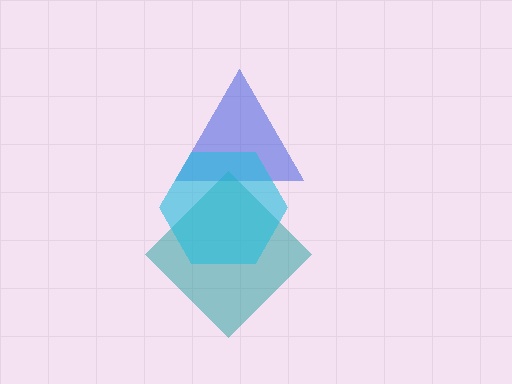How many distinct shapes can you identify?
There are 3 distinct shapes: a blue triangle, a teal diamond, a cyan hexagon.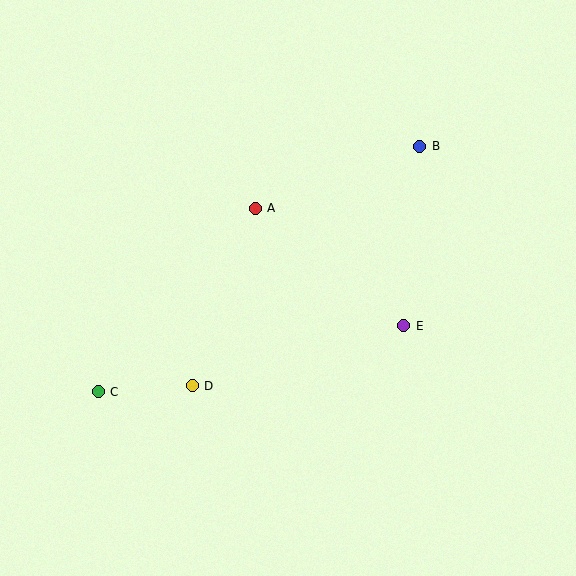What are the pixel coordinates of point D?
Point D is at (192, 386).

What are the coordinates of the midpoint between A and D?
The midpoint between A and D is at (224, 297).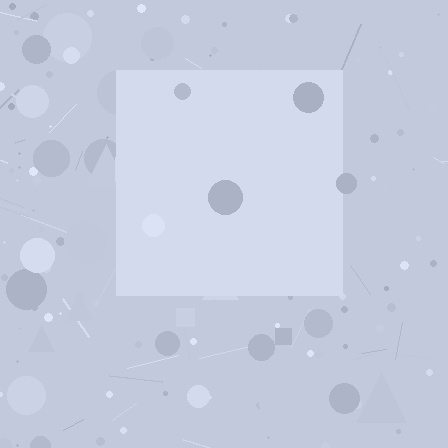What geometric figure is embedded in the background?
A square is embedded in the background.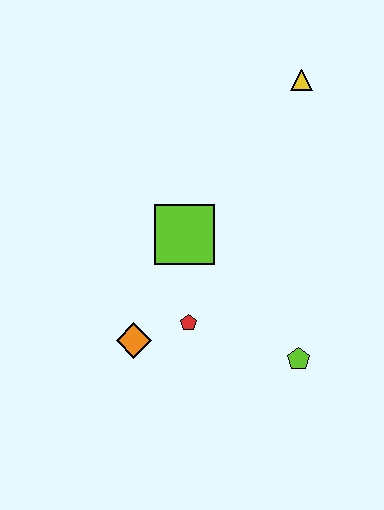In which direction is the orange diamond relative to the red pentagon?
The orange diamond is to the left of the red pentagon.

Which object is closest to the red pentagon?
The orange diamond is closest to the red pentagon.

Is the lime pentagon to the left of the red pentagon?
No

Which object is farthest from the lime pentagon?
The yellow triangle is farthest from the lime pentagon.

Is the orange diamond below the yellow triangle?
Yes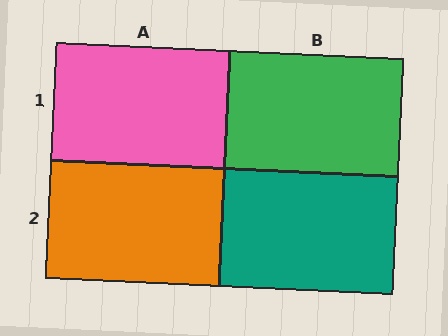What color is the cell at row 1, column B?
Green.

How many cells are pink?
1 cell is pink.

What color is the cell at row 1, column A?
Pink.